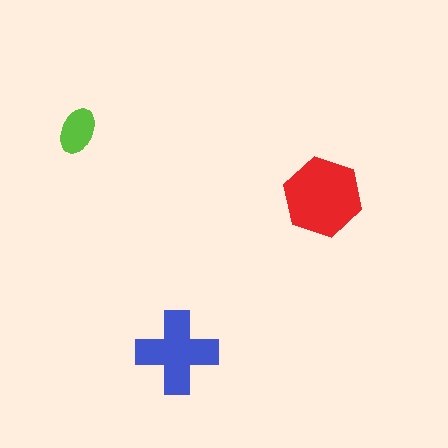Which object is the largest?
The red hexagon.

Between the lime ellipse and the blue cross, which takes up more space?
The blue cross.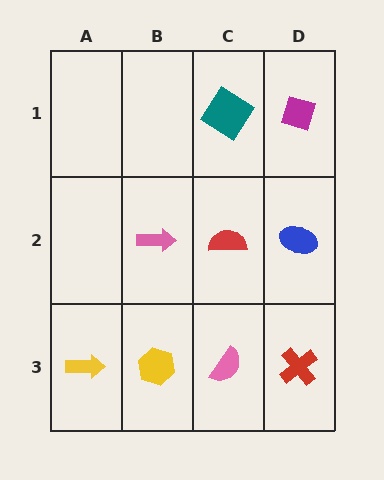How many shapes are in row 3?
4 shapes.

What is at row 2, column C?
A red semicircle.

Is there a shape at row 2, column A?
No, that cell is empty.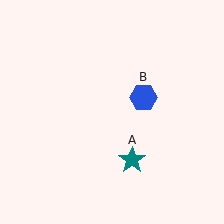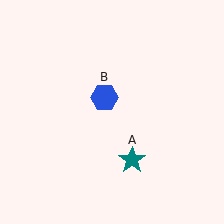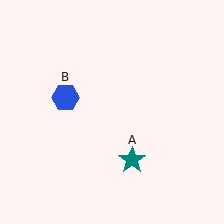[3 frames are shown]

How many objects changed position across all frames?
1 object changed position: blue hexagon (object B).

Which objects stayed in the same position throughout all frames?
Teal star (object A) remained stationary.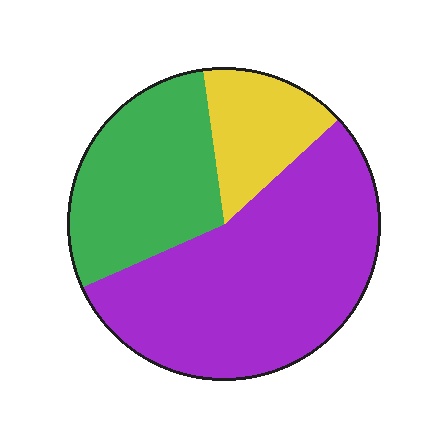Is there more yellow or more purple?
Purple.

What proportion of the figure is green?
Green takes up about one third (1/3) of the figure.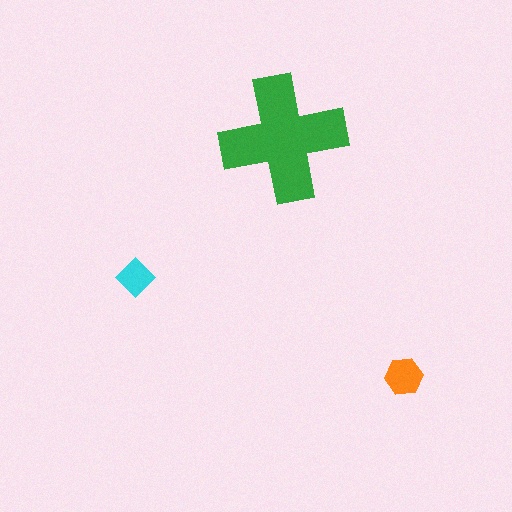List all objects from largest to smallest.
The green cross, the orange hexagon, the cyan diamond.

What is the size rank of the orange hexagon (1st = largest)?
2nd.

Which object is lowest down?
The orange hexagon is bottommost.